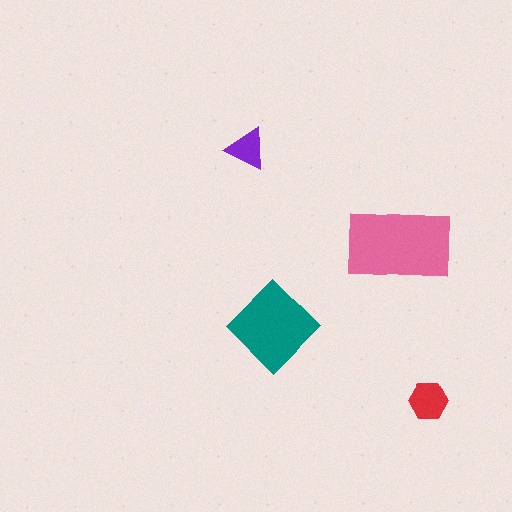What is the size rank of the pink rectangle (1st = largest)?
1st.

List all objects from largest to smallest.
The pink rectangle, the teal diamond, the red hexagon, the purple triangle.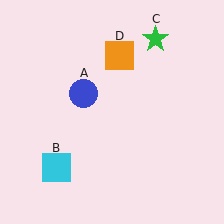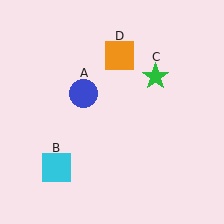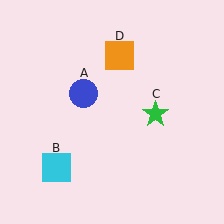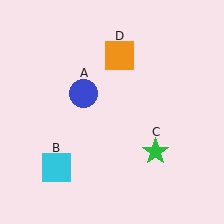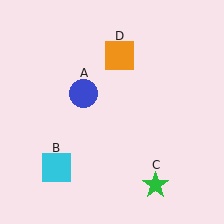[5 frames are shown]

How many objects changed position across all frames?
1 object changed position: green star (object C).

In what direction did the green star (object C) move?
The green star (object C) moved down.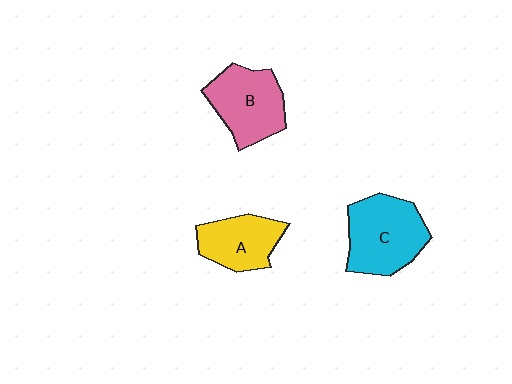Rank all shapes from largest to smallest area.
From largest to smallest: C (cyan), B (pink), A (yellow).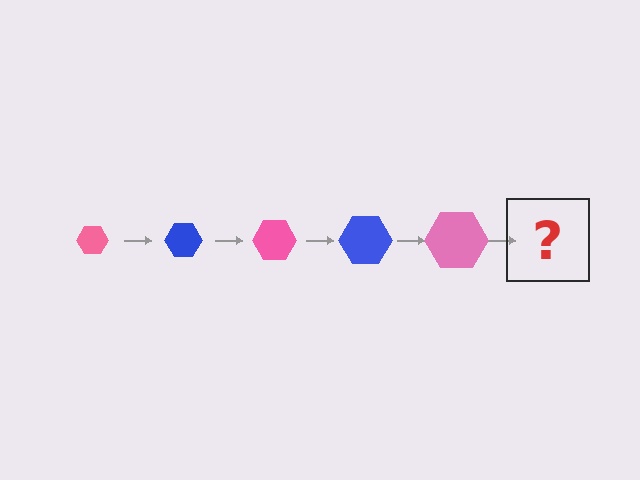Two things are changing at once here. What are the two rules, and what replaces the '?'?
The two rules are that the hexagon grows larger each step and the color cycles through pink and blue. The '?' should be a blue hexagon, larger than the previous one.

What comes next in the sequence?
The next element should be a blue hexagon, larger than the previous one.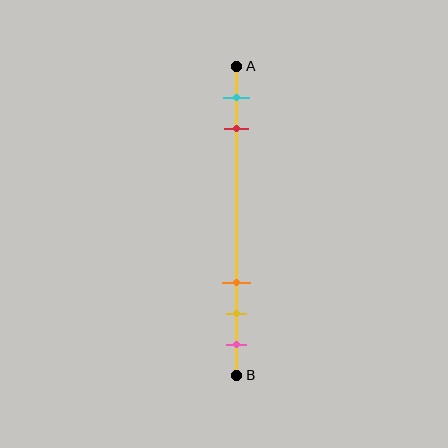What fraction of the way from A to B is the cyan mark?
The cyan mark is approximately 10% (0.1) of the way from A to B.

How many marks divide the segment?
There are 5 marks dividing the segment.